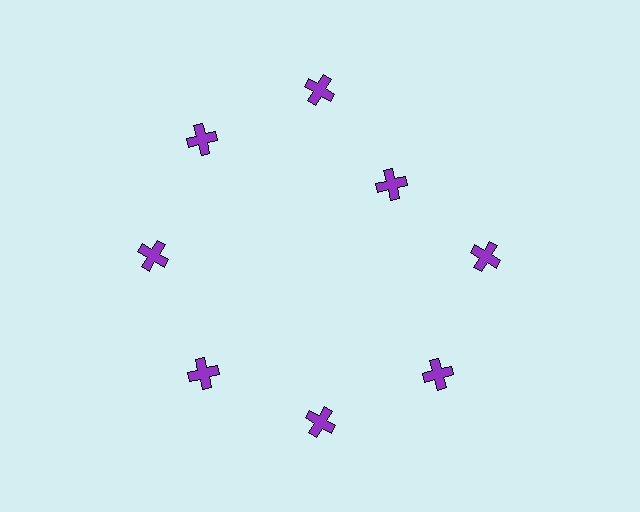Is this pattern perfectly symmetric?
No. The 8 purple crosses are arranged in a ring, but one element near the 2 o'clock position is pulled inward toward the center, breaking the 8-fold rotational symmetry.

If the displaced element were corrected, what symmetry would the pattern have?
It would have 8-fold rotational symmetry — the pattern would map onto itself every 45 degrees.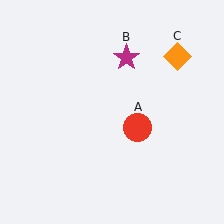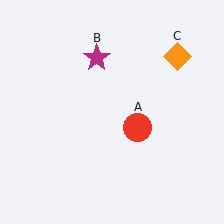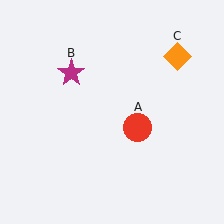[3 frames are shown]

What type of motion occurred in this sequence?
The magenta star (object B) rotated counterclockwise around the center of the scene.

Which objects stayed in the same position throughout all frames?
Red circle (object A) and orange diamond (object C) remained stationary.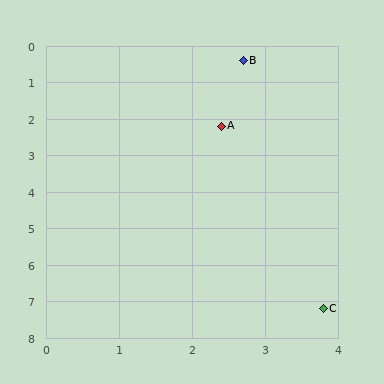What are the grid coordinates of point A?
Point A is at approximately (2.4, 2.2).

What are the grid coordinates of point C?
Point C is at approximately (3.8, 7.2).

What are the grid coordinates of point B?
Point B is at approximately (2.7, 0.4).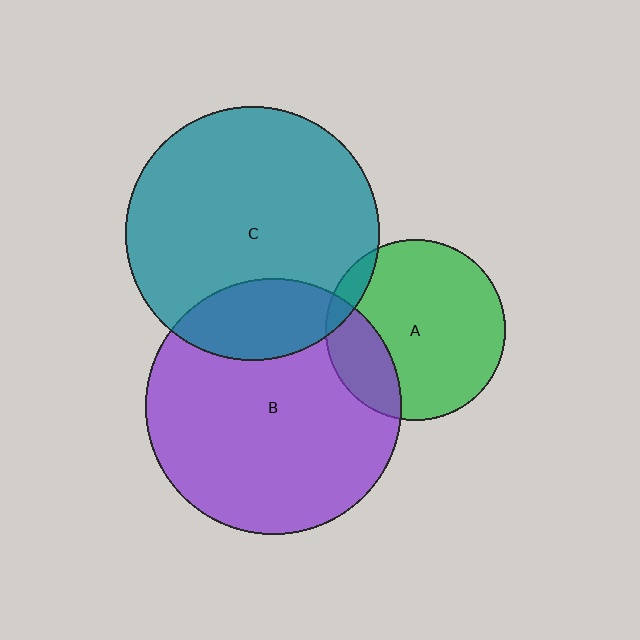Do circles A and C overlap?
Yes.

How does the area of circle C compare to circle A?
Approximately 2.0 times.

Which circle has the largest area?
Circle B (purple).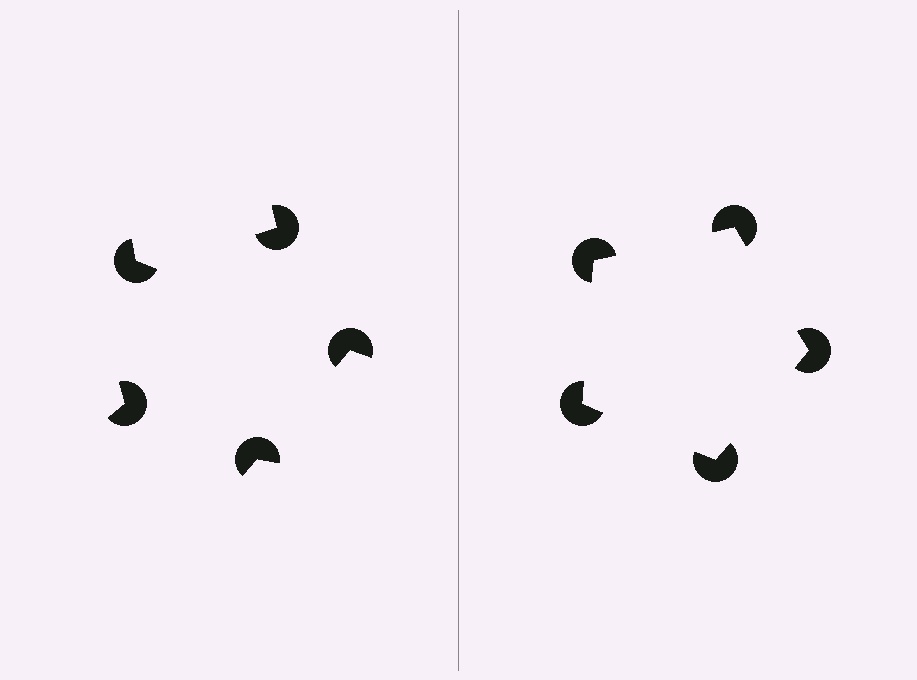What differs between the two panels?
The pac-man discs are positioned identically on both sides; only the wedge orientations differ. On the right they align to a pentagon; on the left they are misaligned.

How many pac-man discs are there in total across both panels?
10 — 5 on each side.